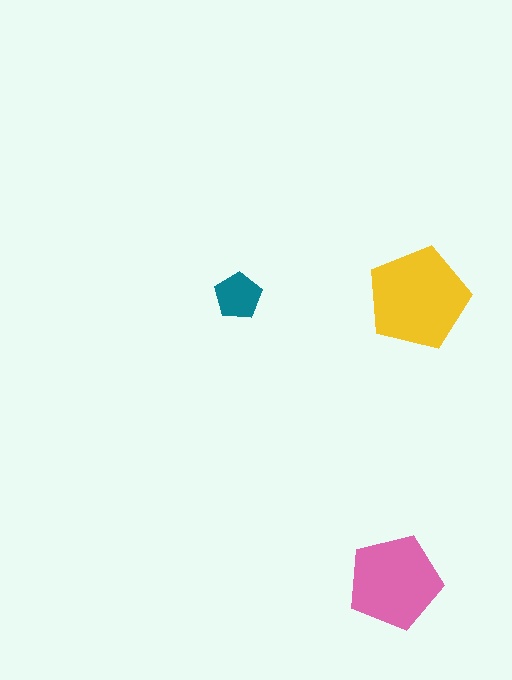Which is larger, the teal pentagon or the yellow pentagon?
The yellow one.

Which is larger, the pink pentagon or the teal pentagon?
The pink one.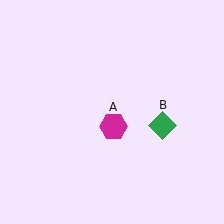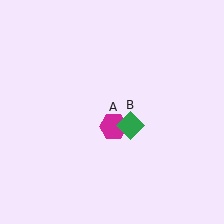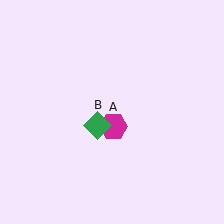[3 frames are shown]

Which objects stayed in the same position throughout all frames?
Magenta hexagon (object A) remained stationary.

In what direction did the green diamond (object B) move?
The green diamond (object B) moved left.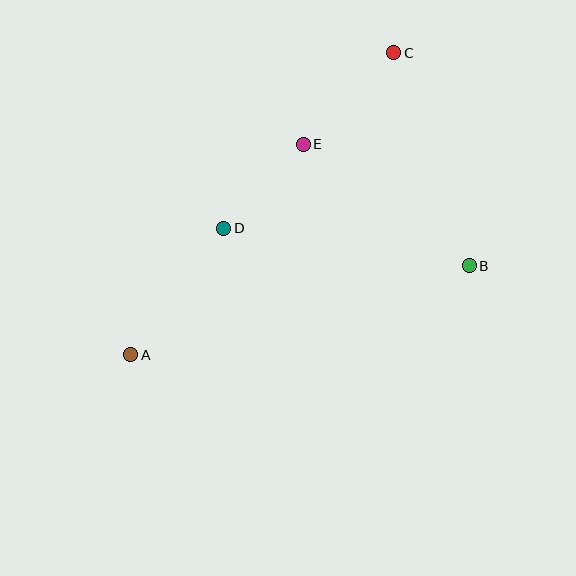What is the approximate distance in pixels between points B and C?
The distance between B and C is approximately 226 pixels.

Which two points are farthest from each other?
Points A and C are farthest from each other.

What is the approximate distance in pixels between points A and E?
The distance between A and E is approximately 272 pixels.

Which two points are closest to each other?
Points D and E are closest to each other.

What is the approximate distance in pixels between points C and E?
The distance between C and E is approximately 128 pixels.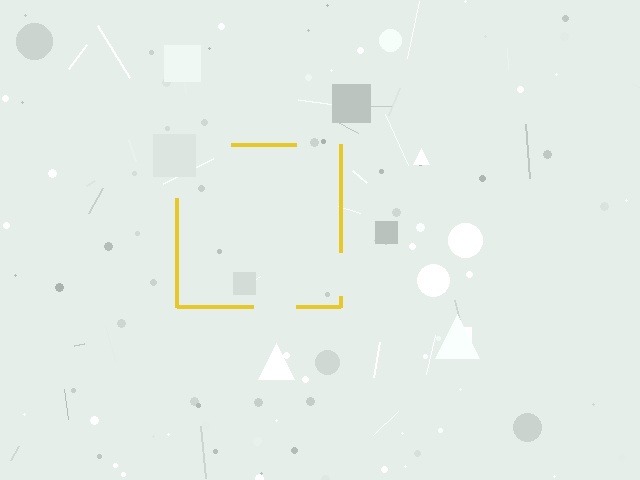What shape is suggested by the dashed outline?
The dashed outline suggests a square.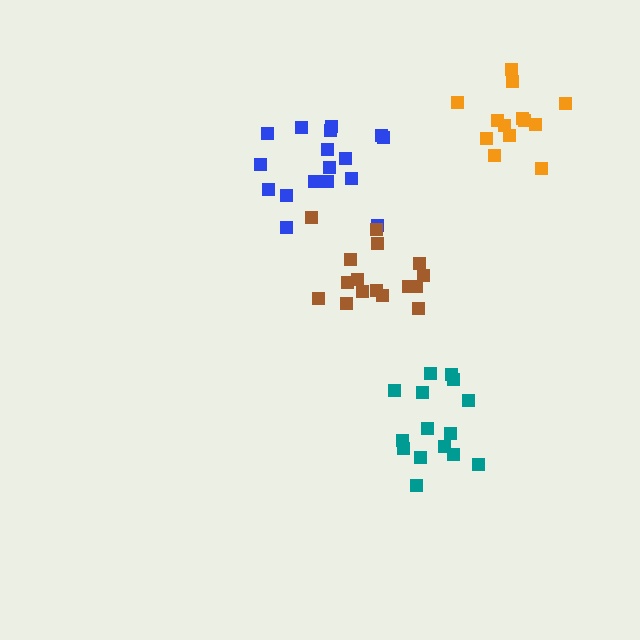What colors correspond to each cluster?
The clusters are colored: teal, orange, blue, brown.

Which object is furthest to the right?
The orange cluster is rightmost.